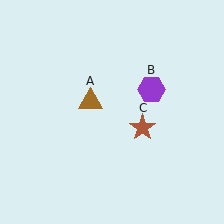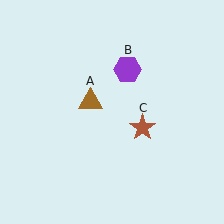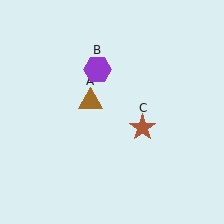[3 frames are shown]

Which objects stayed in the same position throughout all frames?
Brown triangle (object A) and brown star (object C) remained stationary.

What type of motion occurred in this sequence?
The purple hexagon (object B) rotated counterclockwise around the center of the scene.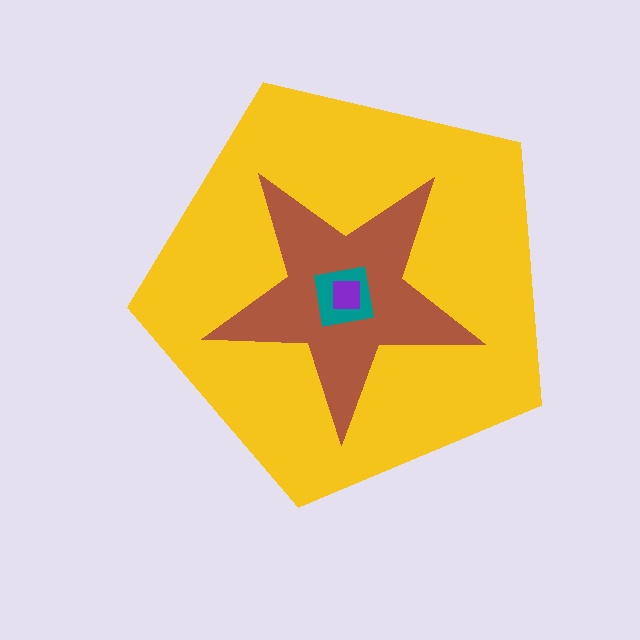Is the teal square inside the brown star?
Yes.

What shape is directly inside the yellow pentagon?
The brown star.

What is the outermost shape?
The yellow pentagon.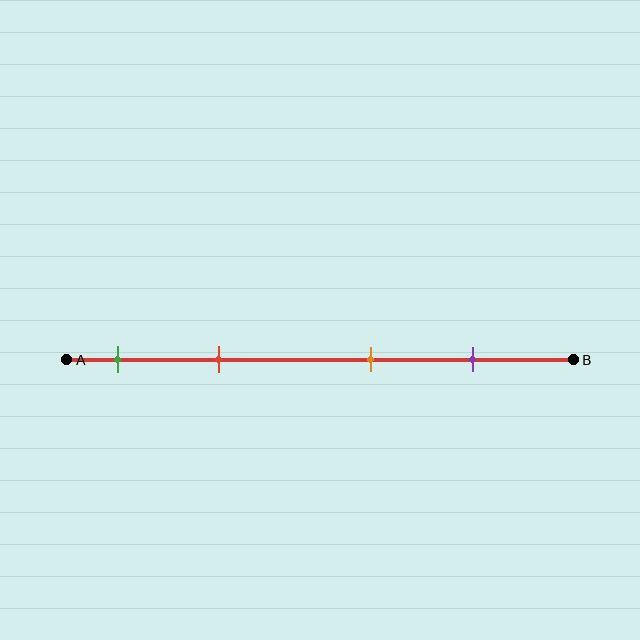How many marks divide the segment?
There are 4 marks dividing the segment.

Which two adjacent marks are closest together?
The green and red marks are the closest adjacent pair.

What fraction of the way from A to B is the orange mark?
The orange mark is approximately 60% (0.6) of the way from A to B.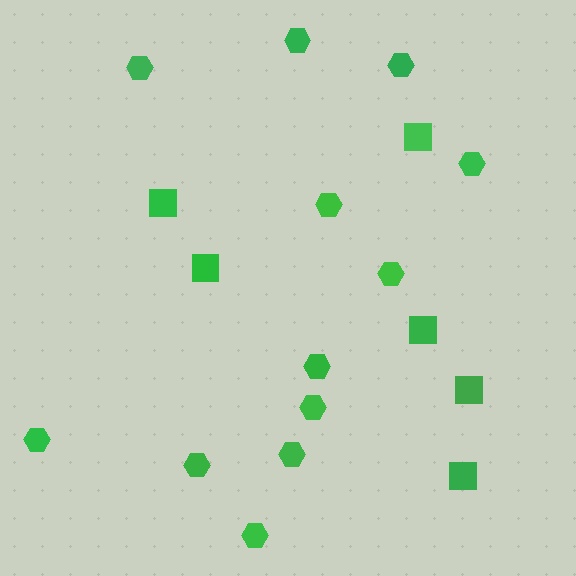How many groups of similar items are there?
There are 2 groups: one group of squares (6) and one group of hexagons (12).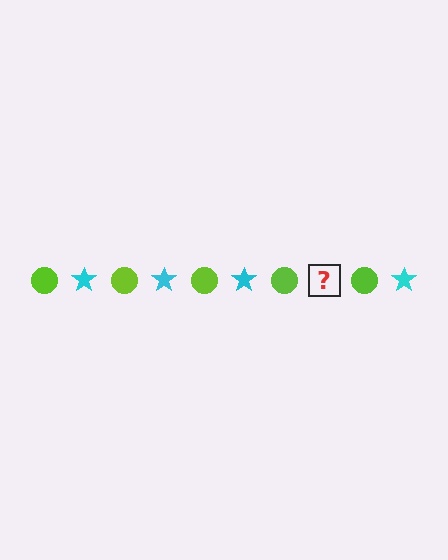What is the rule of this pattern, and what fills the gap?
The rule is that the pattern alternates between lime circle and cyan star. The gap should be filled with a cyan star.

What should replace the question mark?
The question mark should be replaced with a cyan star.